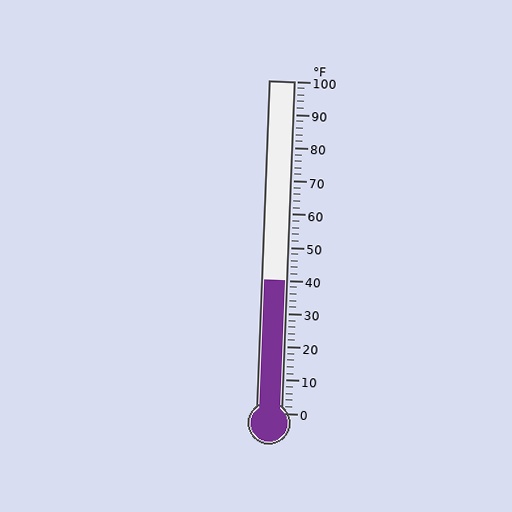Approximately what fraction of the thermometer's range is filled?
The thermometer is filled to approximately 40% of its range.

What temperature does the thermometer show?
The thermometer shows approximately 40°F.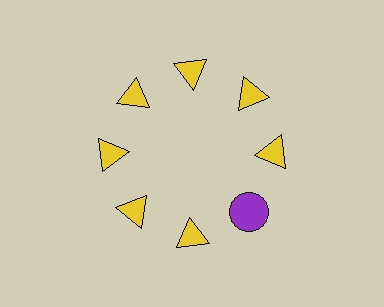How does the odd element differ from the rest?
It differs in both color (purple instead of yellow) and shape (circle instead of triangle).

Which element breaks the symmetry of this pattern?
The purple circle at roughly the 4 o'clock position breaks the symmetry. All other shapes are yellow triangles.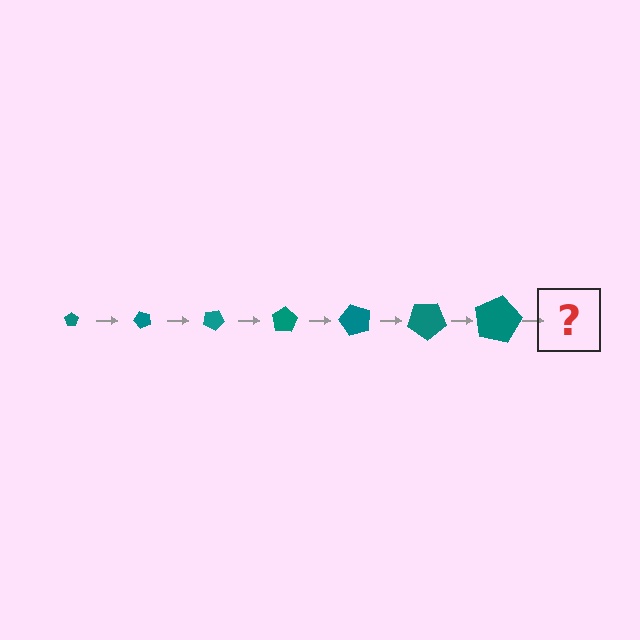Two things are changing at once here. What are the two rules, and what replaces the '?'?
The two rules are that the pentagon grows larger each step and it rotates 50 degrees each step. The '?' should be a pentagon, larger than the previous one and rotated 350 degrees from the start.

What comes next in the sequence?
The next element should be a pentagon, larger than the previous one and rotated 350 degrees from the start.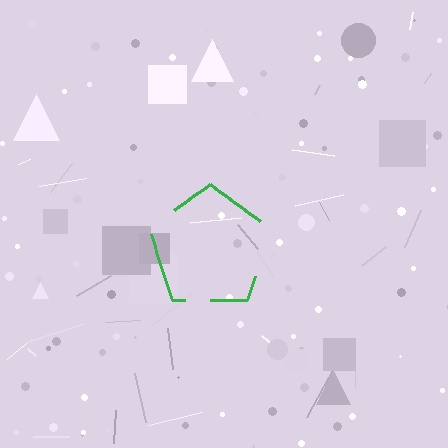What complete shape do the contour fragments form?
The contour fragments form a pentagon.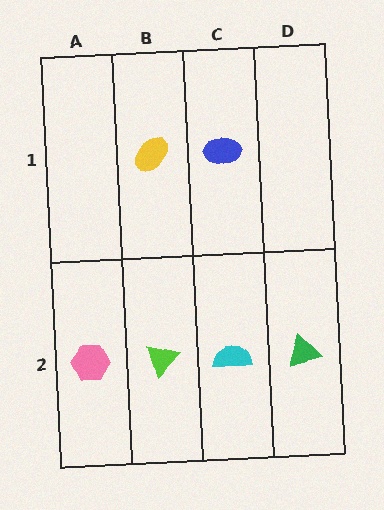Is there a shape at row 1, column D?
No, that cell is empty.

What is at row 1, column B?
A yellow ellipse.